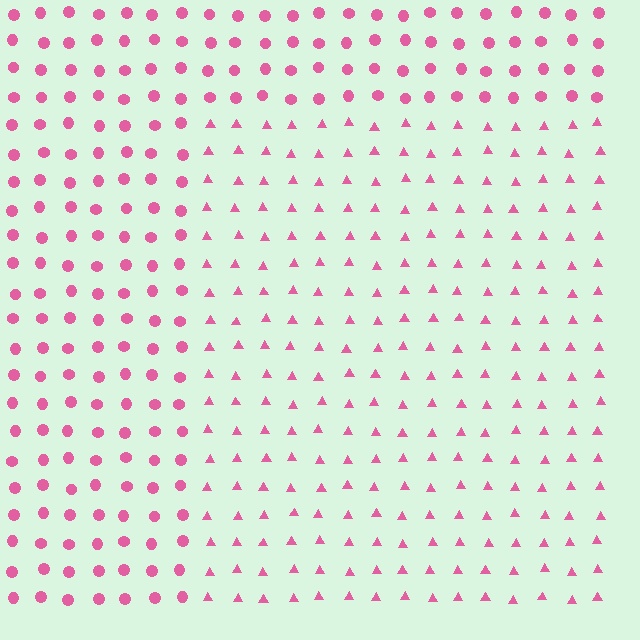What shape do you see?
I see a rectangle.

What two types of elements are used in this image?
The image uses triangles inside the rectangle region and circles outside it.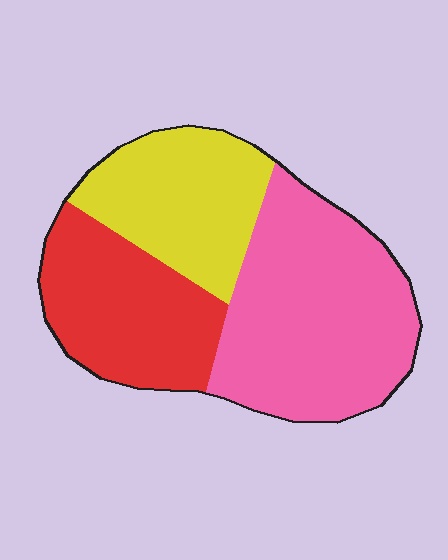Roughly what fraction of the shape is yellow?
Yellow takes up about one quarter (1/4) of the shape.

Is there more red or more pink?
Pink.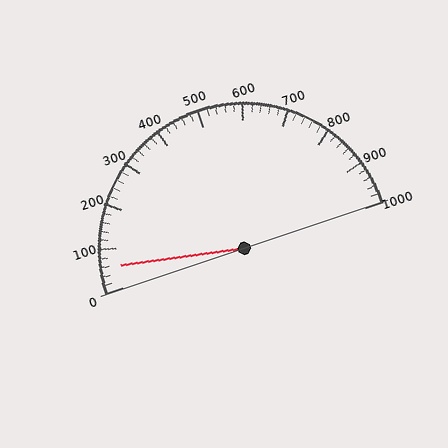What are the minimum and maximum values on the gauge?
The gauge ranges from 0 to 1000.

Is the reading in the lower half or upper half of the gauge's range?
The reading is in the lower half of the range (0 to 1000).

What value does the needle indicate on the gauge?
The needle indicates approximately 60.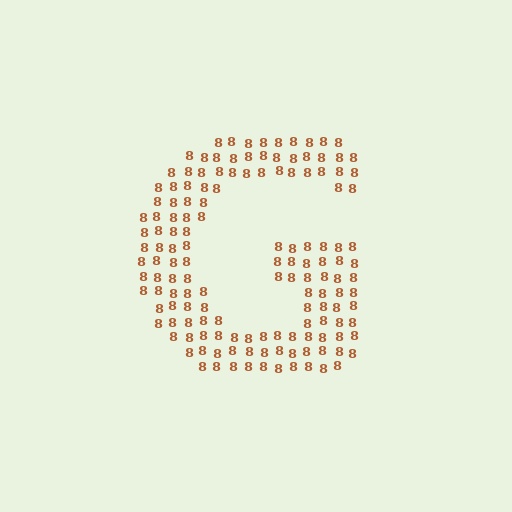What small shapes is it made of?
It is made of small digit 8's.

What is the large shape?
The large shape is the letter G.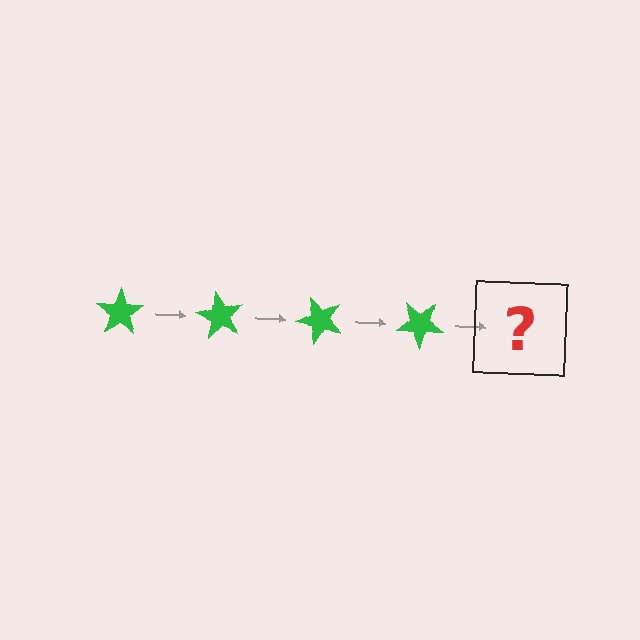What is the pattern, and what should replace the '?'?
The pattern is that the star rotates 60 degrees each step. The '?' should be a green star rotated 240 degrees.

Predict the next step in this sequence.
The next step is a green star rotated 240 degrees.